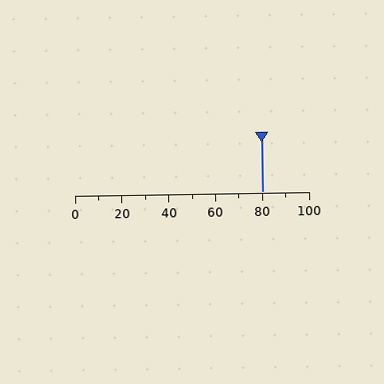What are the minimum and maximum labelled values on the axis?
The axis runs from 0 to 100.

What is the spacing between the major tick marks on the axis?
The major ticks are spaced 20 apart.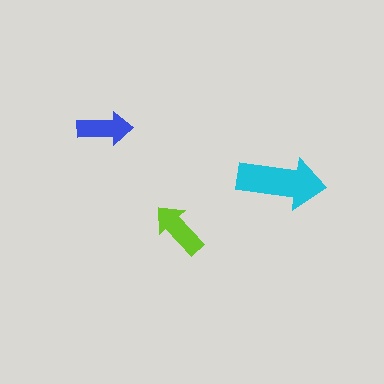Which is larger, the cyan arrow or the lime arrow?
The cyan one.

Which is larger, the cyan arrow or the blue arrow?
The cyan one.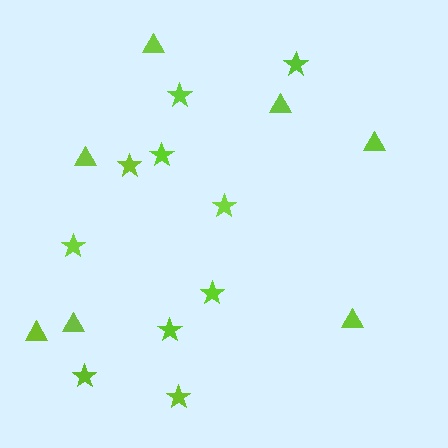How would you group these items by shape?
There are 2 groups: one group of stars (10) and one group of triangles (7).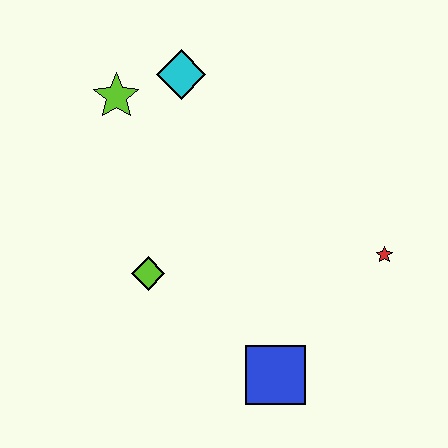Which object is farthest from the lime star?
The blue square is farthest from the lime star.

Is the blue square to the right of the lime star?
Yes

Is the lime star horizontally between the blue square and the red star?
No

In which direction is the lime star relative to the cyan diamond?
The lime star is to the left of the cyan diamond.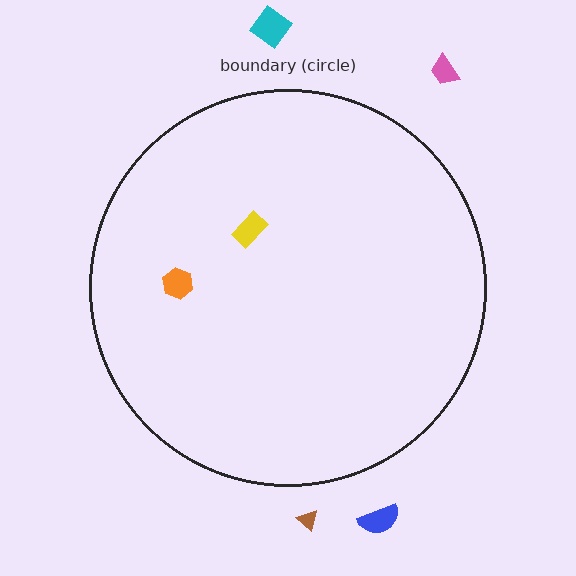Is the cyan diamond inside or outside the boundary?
Outside.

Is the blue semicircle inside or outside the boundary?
Outside.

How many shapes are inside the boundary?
2 inside, 4 outside.